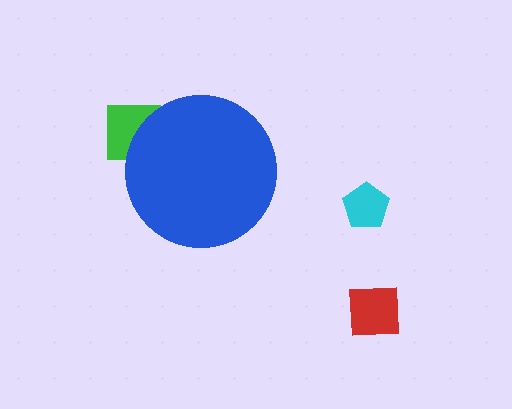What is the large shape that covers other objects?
A blue circle.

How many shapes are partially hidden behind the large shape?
1 shape is partially hidden.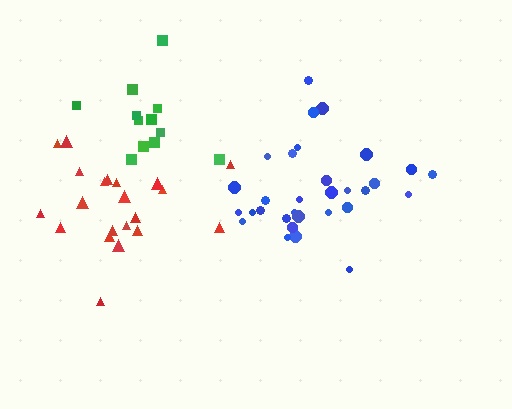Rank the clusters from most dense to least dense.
blue, red, green.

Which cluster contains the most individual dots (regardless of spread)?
Blue (31).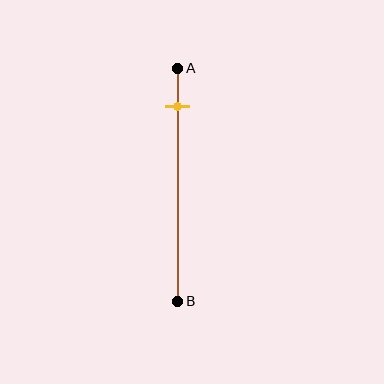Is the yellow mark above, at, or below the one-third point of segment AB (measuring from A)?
The yellow mark is above the one-third point of segment AB.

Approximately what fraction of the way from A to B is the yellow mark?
The yellow mark is approximately 15% of the way from A to B.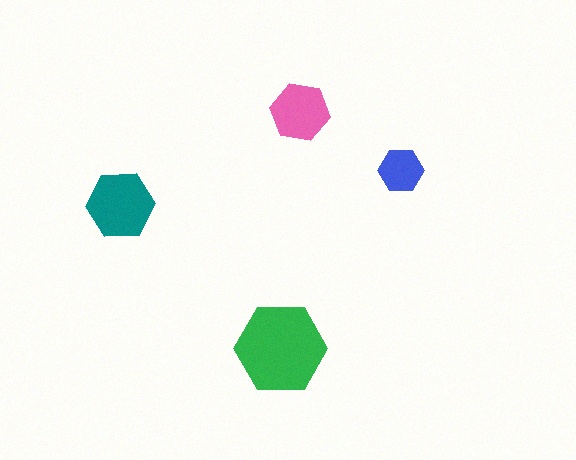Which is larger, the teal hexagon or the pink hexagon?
The teal one.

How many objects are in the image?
There are 4 objects in the image.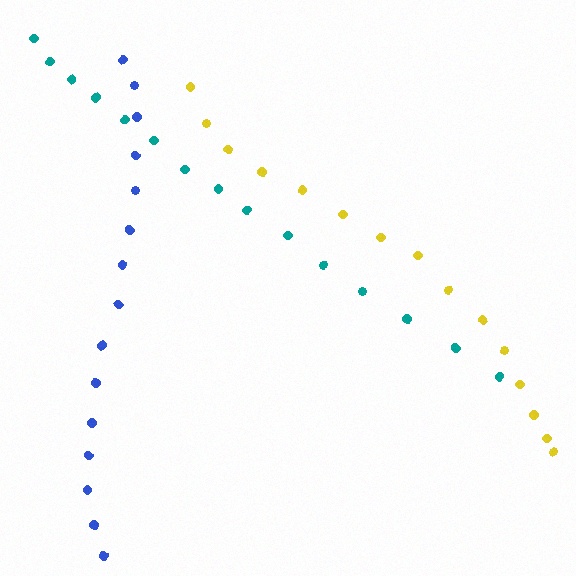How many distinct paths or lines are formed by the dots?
There are 3 distinct paths.